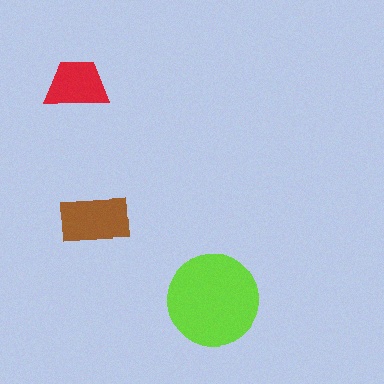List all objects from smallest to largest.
The red trapezoid, the brown rectangle, the lime circle.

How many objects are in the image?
There are 3 objects in the image.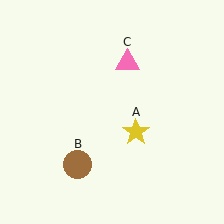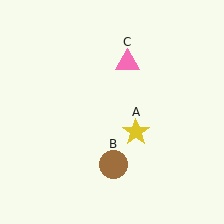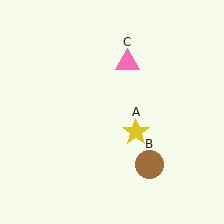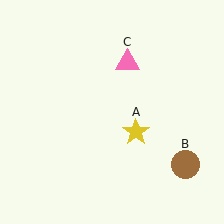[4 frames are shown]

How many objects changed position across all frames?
1 object changed position: brown circle (object B).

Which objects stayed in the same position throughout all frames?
Yellow star (object A) and pink triangle (object C) remained stationary.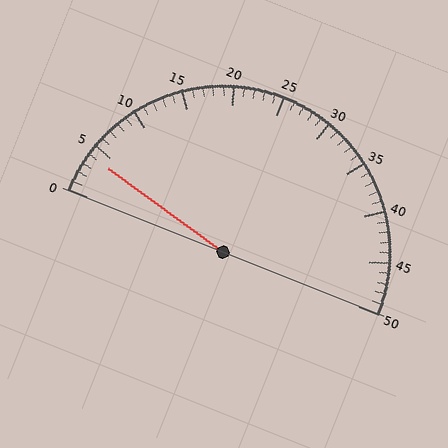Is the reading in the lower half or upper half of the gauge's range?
The reading is in the lower half of the range (0 to 50).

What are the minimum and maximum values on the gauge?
The gauge ranges from 0 to 50.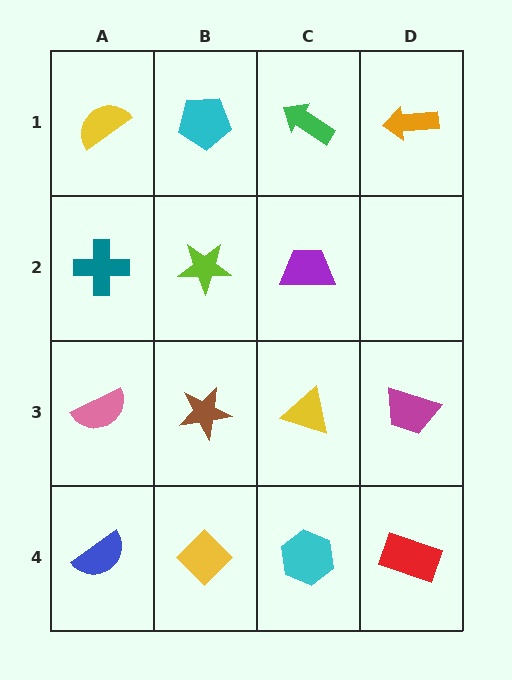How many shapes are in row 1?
4 shapes.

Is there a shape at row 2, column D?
No, that cell is empty.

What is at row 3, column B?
A brown star.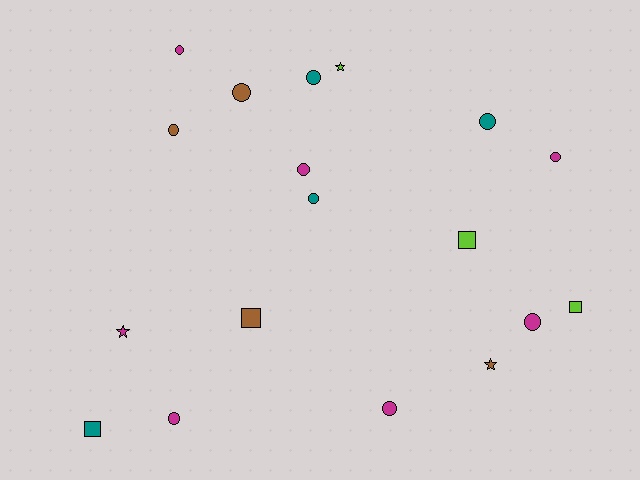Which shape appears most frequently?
Circle, with 11 objects.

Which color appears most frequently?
Magenta, with 7 objects.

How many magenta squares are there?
There are no magenta squares.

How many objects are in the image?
There are 18 objects.